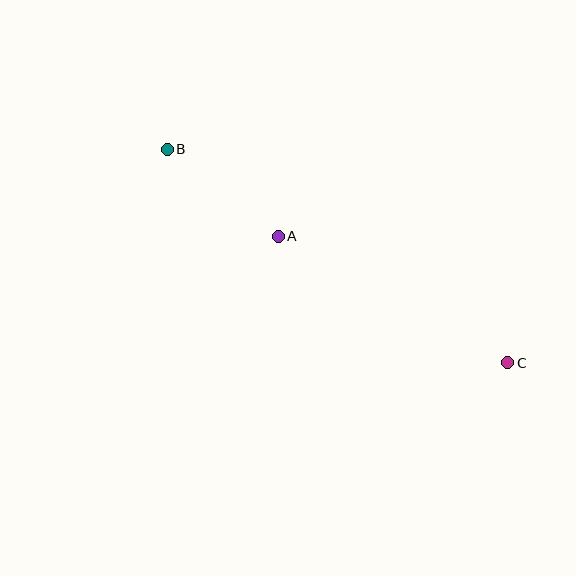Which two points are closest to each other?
Points A and B are closest to each other.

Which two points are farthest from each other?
Points B and C are farthest from each other.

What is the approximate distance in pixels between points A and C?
The distance between A and C is approximately 262 pixels.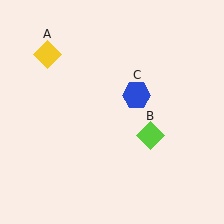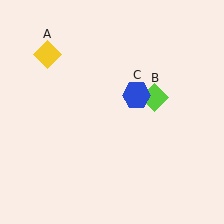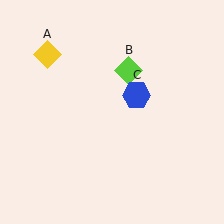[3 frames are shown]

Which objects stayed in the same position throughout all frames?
Yellow diamond (object A) and blue hexagon (object C) remained stationary.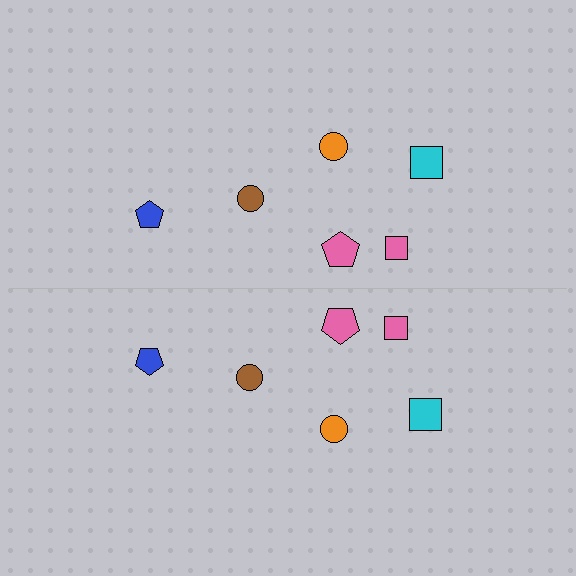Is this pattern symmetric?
Yes, this pattern has bilateral (reflection) symmetry.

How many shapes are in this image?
There are 12 shapes in this image.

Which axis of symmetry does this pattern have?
The pattern has a horizontal axis of symmetry running through the center of the image.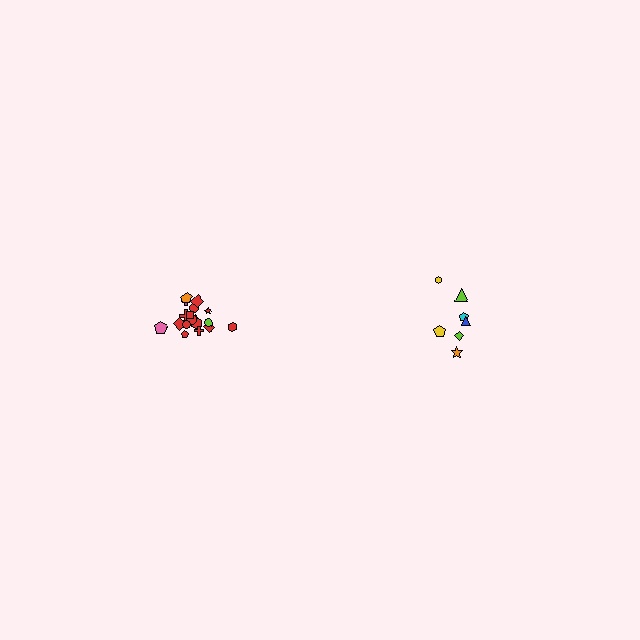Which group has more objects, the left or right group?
The left group.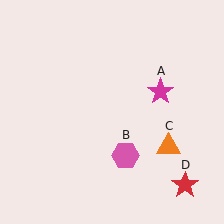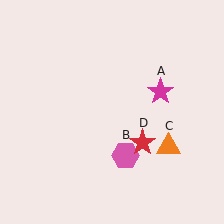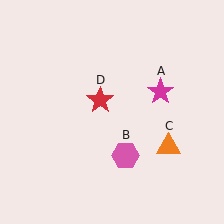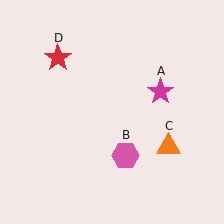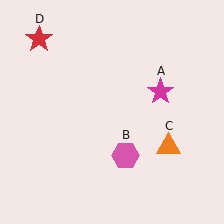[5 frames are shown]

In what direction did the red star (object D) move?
The red star (object D) moved up and to the left.